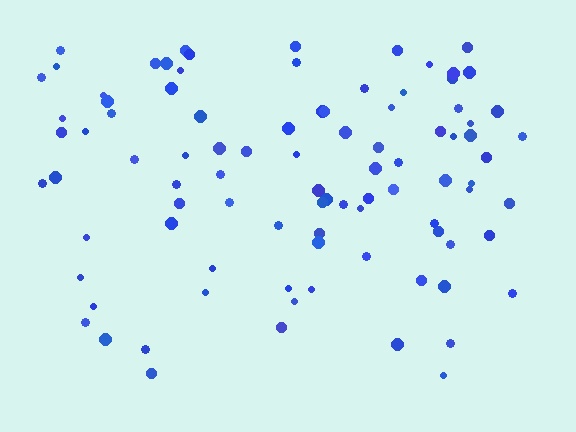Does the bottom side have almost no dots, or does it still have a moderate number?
Still a moderate number, just noticeably fewer than the top.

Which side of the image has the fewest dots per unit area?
The bottom.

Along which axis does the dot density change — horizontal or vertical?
Vertical.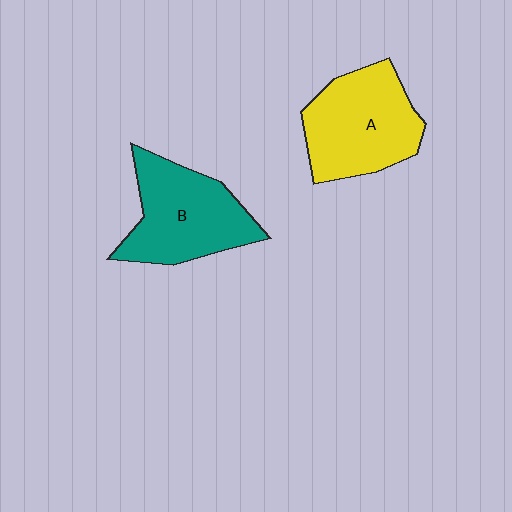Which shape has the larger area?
Shape A (yellow).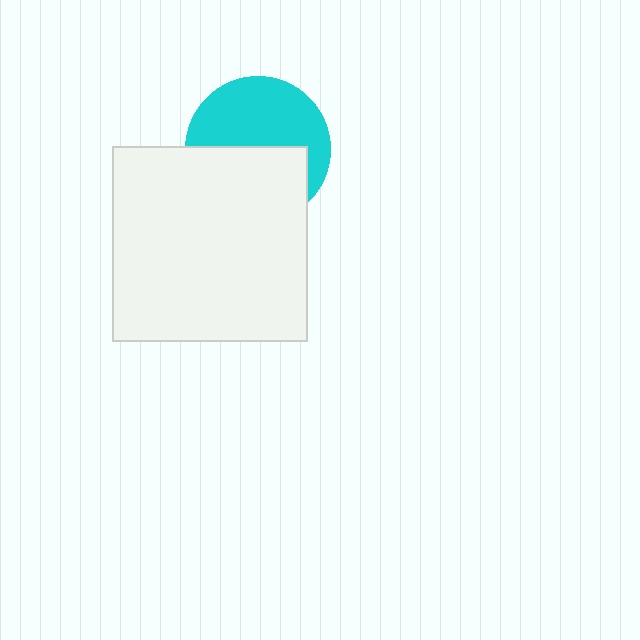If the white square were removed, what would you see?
You would see the complete cyan circle.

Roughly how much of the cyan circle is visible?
About half of it is visible (roughly 52%).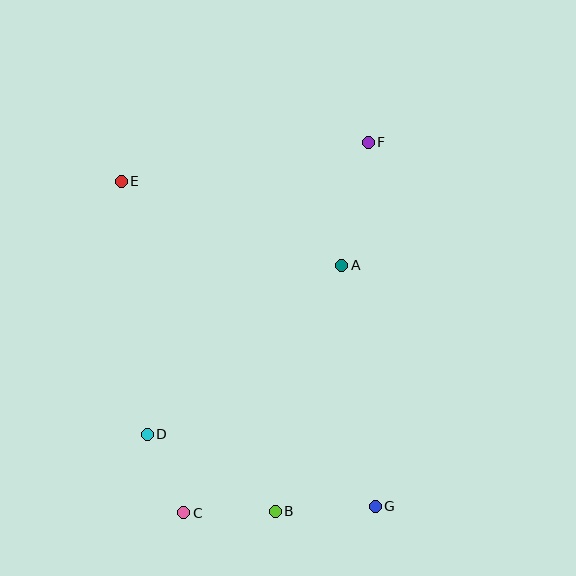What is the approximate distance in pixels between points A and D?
The distance between A and D is approximately 257 pixels.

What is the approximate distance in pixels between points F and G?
The distance between F and G is approximately 364 pixels.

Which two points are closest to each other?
Points C and D are closest to each other.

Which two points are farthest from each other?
Points C and F are farthest from each other.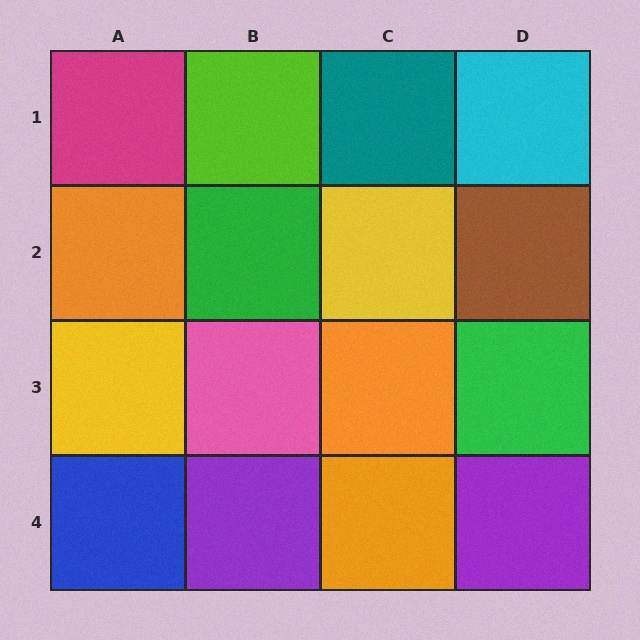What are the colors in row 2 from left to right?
Orange, green, yellow, brown.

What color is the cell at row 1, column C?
Teal.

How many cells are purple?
2 cells are purple.